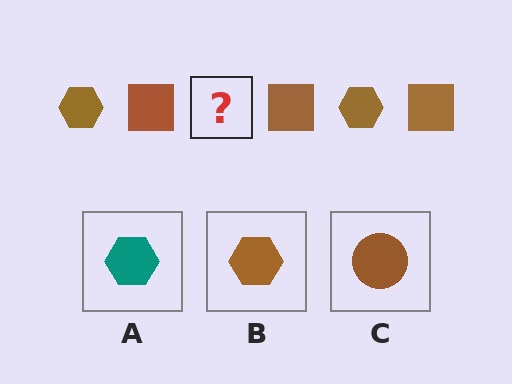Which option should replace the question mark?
Option B.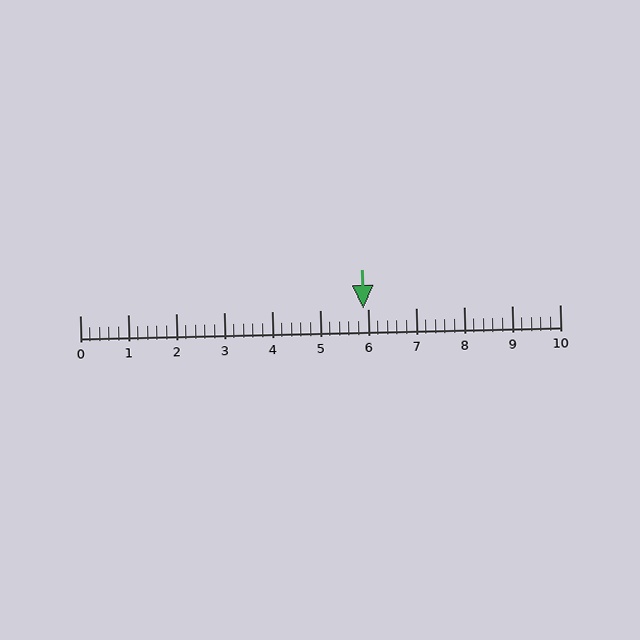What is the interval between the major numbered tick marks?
The major tick marks are spaced 1 units apart.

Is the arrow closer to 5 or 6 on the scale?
The arrow is closer to 6.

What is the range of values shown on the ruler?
The ruler shows values from 0 to 10.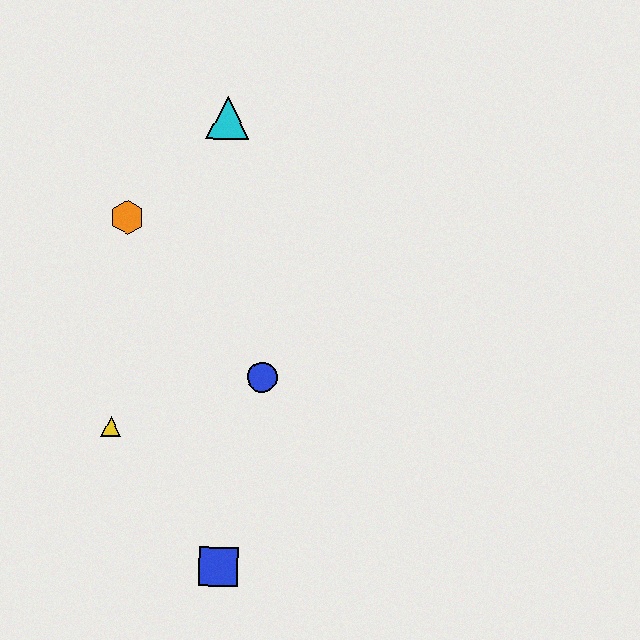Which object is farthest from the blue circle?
The cyan triangle is farthest from the blue circle.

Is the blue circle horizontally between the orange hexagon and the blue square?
No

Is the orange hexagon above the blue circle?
Yes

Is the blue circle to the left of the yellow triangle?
No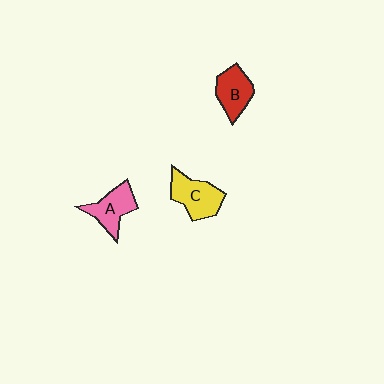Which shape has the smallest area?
Shape B (red).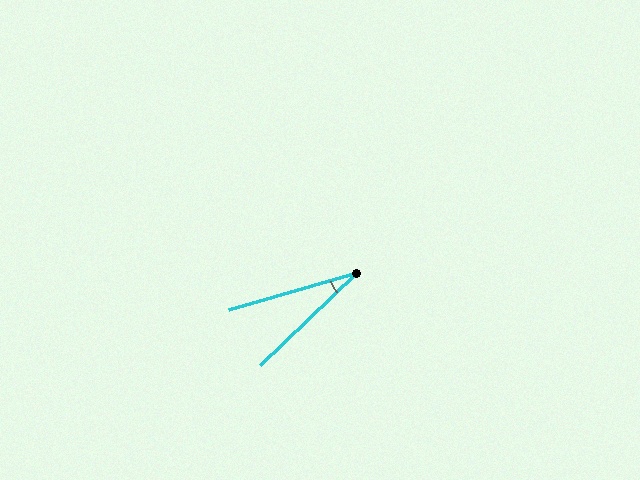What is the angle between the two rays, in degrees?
Approximately 27 degrees.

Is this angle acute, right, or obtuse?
It is acute.